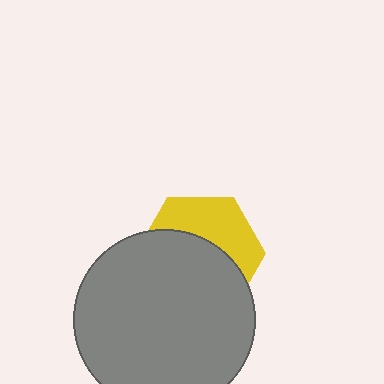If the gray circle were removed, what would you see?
You would see the complete yellow hexagon.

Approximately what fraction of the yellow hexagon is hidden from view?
Roughly 59% of the yellow hexagon is hidden behind the gray circle.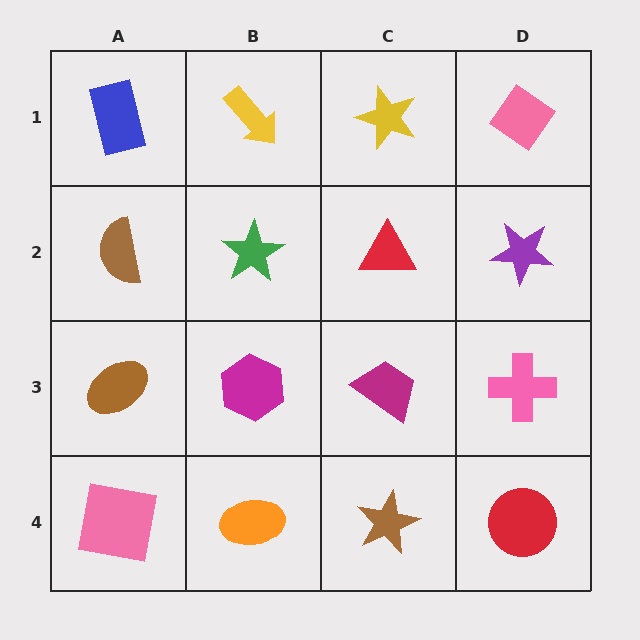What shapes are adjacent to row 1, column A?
A brown semicircle (row 2, column A), a yellow arrow (row 1, column B).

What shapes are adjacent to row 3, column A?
A brown semicircle (row 2, column A), a pink square (row 4, column A), a magenta hexagon (row 3, column B).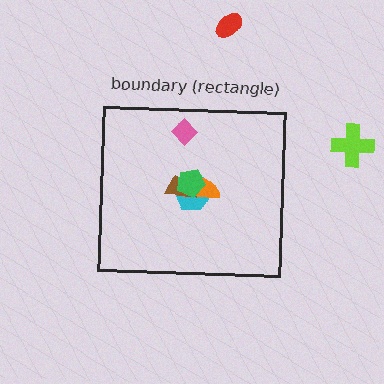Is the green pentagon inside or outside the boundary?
Inside.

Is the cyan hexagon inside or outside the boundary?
Inside.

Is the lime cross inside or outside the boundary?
Outside.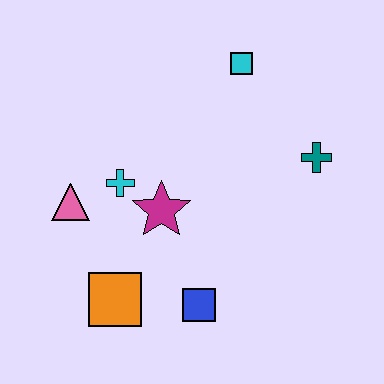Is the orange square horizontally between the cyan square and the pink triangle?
Yes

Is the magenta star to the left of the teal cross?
Yes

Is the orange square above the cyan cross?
No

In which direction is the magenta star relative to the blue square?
The magenta star is above the blue square.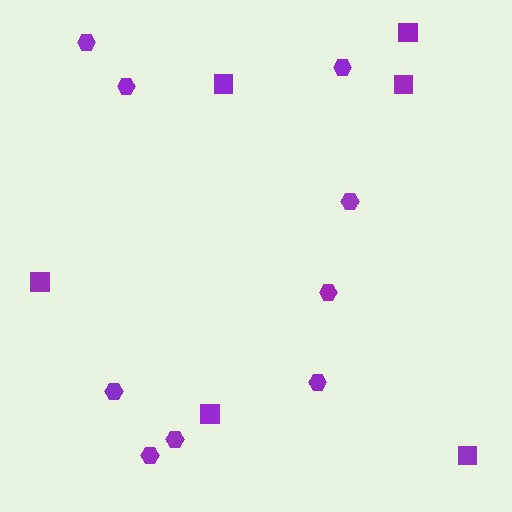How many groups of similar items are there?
There are 2 groups: one group of hexagons (9) and one group of squares (6).